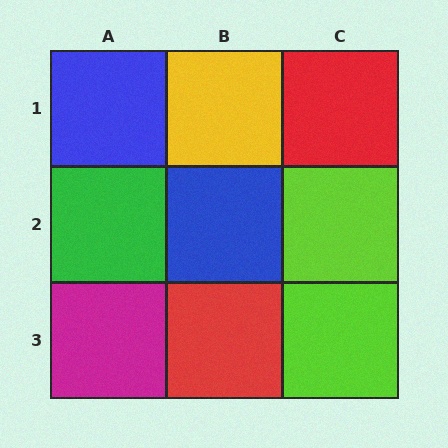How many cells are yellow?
1 cell is yellow.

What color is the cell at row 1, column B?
Yellow.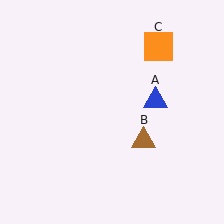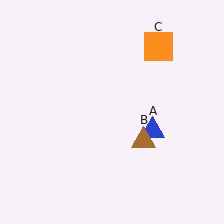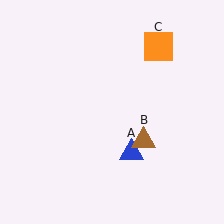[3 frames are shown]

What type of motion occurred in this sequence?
The blue triangle (object A) rotated clockwise around the center of the scene.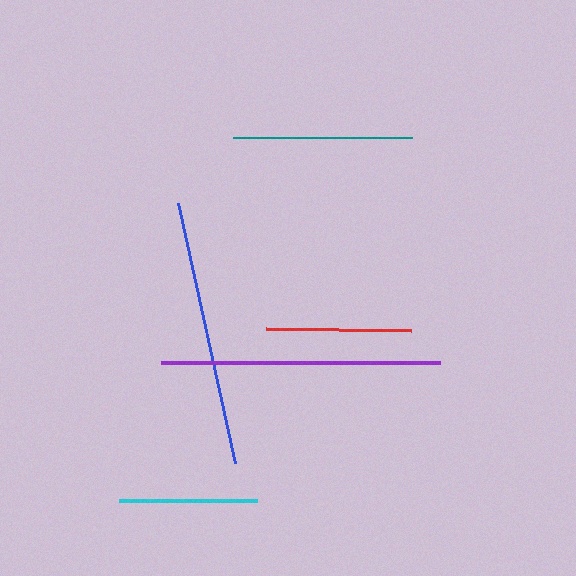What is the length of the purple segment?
The purple segment is approximately 279 pixels long.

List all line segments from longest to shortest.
From longest to shortest: purple, blue, teal, red, cyan.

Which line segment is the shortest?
The cyan line is the shortest at approximately 138 pixels.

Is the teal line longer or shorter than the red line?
The teal line is longer than the red line.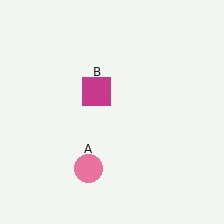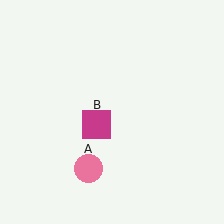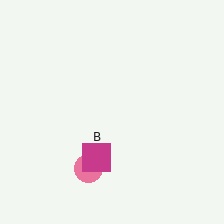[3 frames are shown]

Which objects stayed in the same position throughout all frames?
Pink circle (object A) remained stationary.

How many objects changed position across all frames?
1 object changed position: magenta square (object B).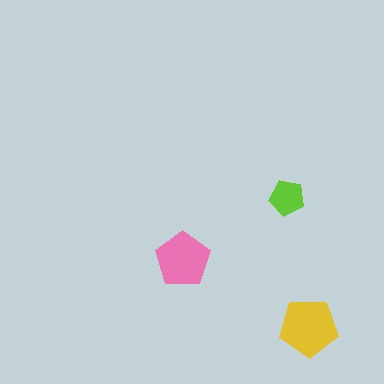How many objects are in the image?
There are 3 objects in the image.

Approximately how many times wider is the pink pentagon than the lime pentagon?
About 1.5 times wider.